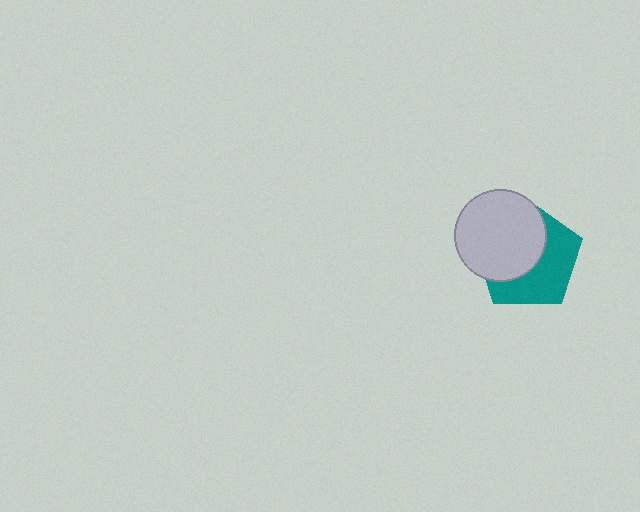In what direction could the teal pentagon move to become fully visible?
The teal pentagon could move toward the lower-right. That would shift it out from behind the light gray circle entirely.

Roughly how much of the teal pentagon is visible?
About half of it is visible (roughly 49%).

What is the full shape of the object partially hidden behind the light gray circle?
The partially hidden object is a teal pentagon.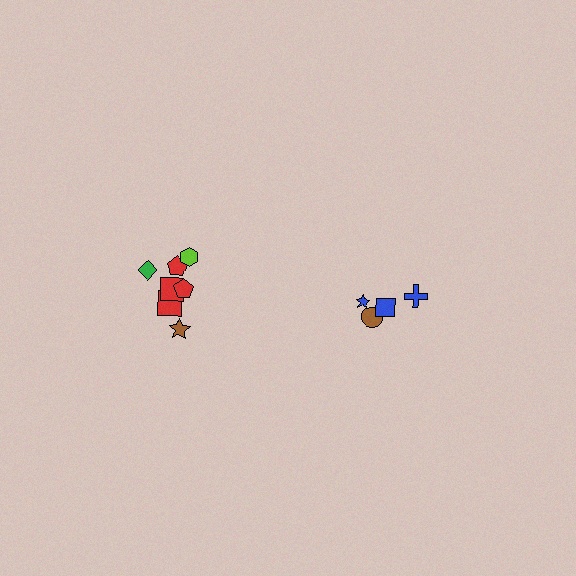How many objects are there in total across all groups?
There are 11 objects.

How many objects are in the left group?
There are 7 objects.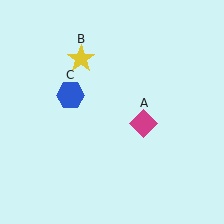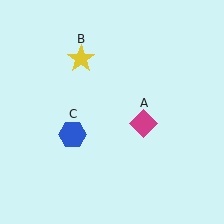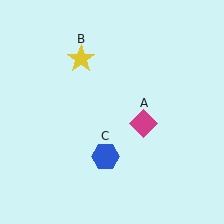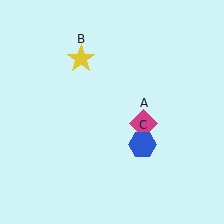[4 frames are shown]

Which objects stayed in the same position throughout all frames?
Magenta diamond (object A) and yellow star (object B) remained stationary.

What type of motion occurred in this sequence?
The blue hexagon (object C) rotated counterclockwise around the center of the scene.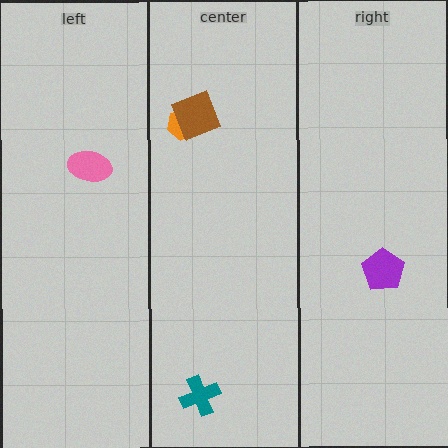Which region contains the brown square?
The center region.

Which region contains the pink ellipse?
The left region.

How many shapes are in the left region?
1.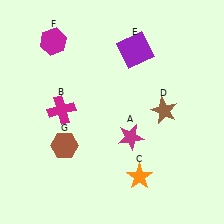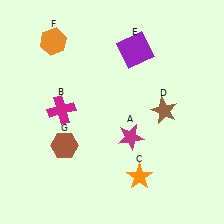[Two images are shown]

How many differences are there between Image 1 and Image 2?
There is 1 difference between the two images.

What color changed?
The hexagon (F) changed from magenta in Image 1 to orange in Image 2.